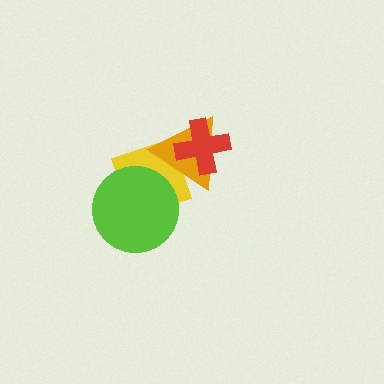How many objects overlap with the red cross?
2 objects overlap with the red cross.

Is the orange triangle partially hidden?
Yes, it is partially covered by another shape.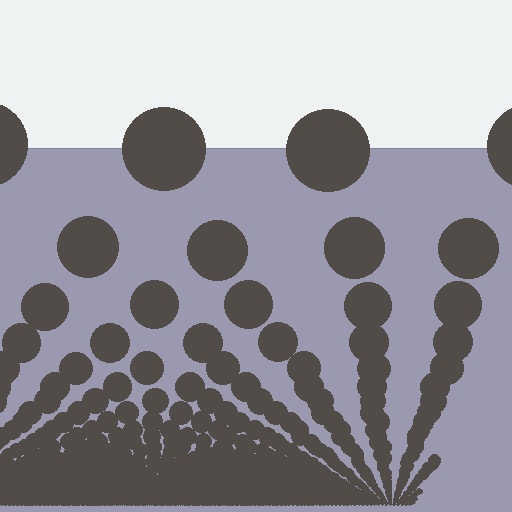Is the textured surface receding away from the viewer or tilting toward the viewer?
The surface appears to tilt toward the viewer. Texture elements get larger and sparser toward the top.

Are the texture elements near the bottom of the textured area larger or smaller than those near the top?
Smaller. The gradient is inverted — elements near the bottom are smaller and denser.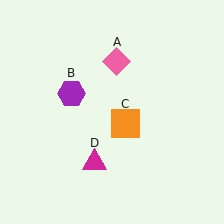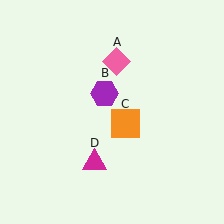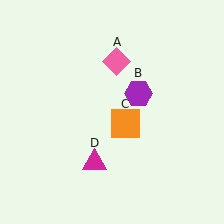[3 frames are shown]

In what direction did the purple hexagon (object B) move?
The purple hexagon (object B) moved right.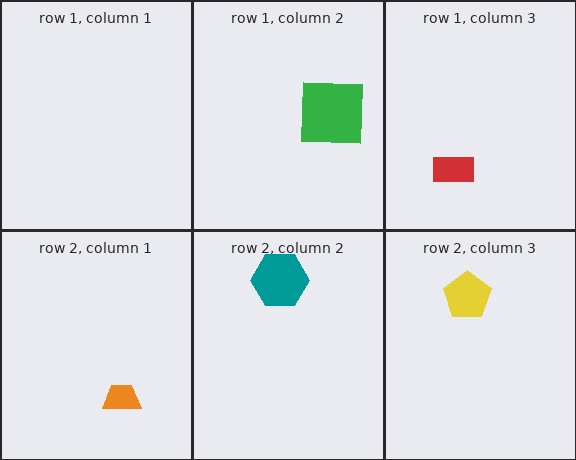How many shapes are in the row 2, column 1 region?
1.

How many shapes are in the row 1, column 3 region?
1.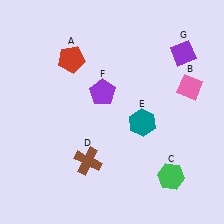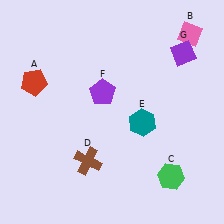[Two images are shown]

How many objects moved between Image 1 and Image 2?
2 objects moved between the two images.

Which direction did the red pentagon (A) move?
The red pentagon (A) moved left.